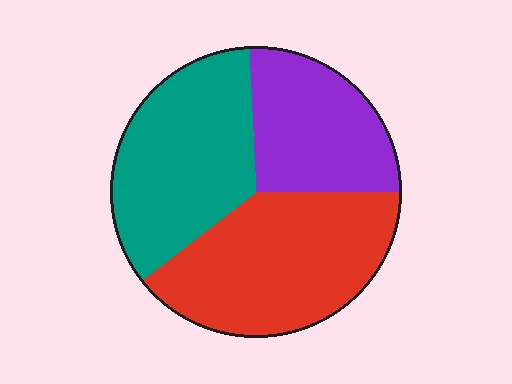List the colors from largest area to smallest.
From largest to smallest: red, teal, purple.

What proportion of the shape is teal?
Teal takes up about one third (1/3) of the shape.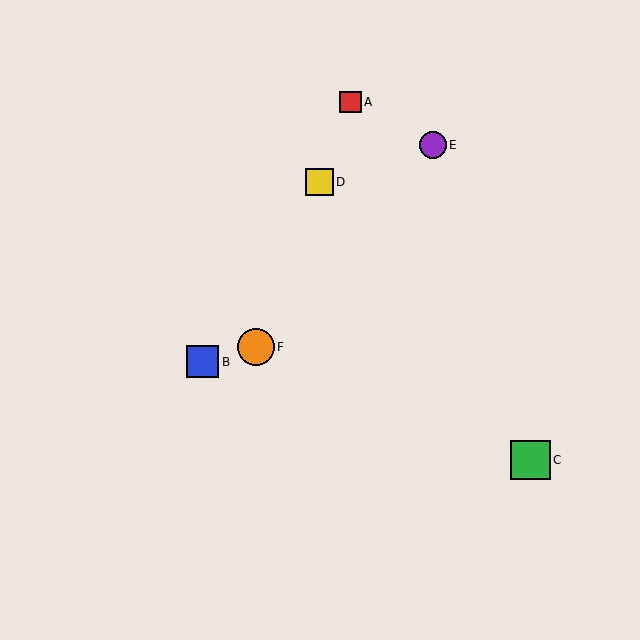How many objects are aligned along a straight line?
3 objects (A, D, F) are aligned along a straight line.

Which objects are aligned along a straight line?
Objects A, D, F are aligned along a straight line.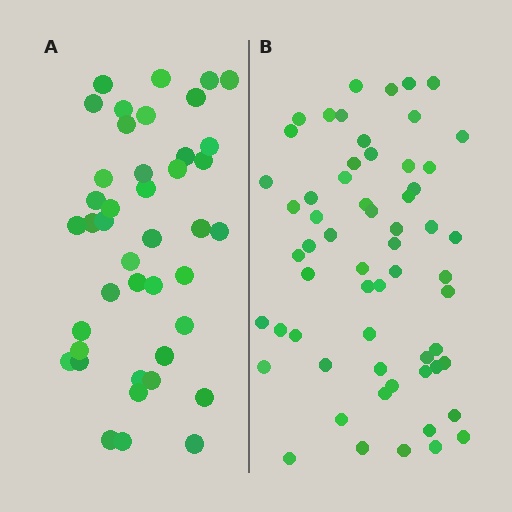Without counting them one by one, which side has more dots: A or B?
Region B (the right region) has more dots.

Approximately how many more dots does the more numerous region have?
Region B has approximately 20 more dots than region A.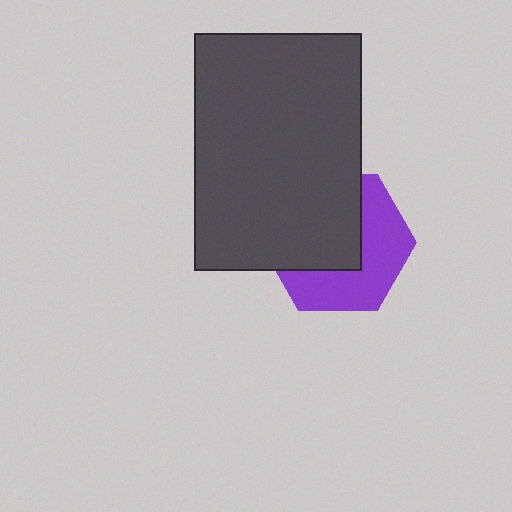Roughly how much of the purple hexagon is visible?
About half of it is visible (roughly 48%).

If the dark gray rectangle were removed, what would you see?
You would see the complete purple hexagon.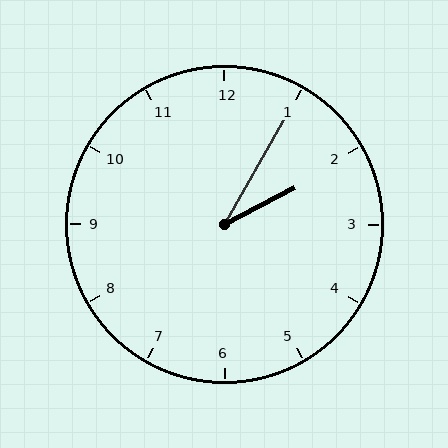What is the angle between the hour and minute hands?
Approximately 32 degrees.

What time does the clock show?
2:05.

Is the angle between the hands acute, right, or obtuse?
It is acute.